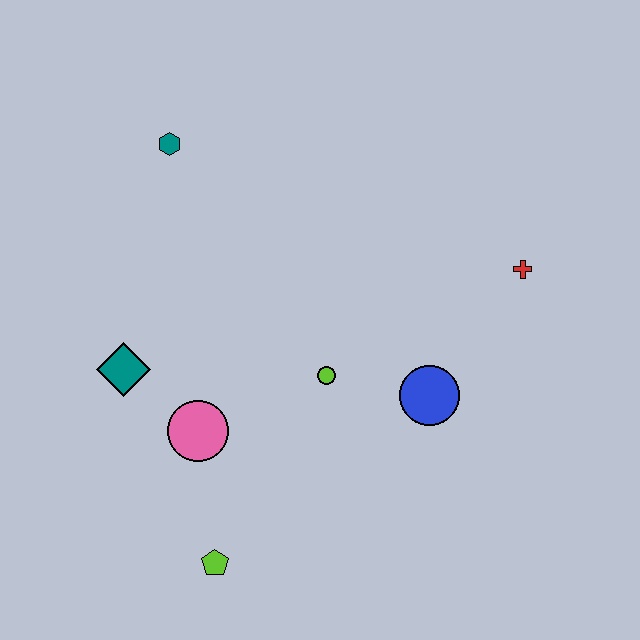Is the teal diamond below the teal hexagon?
Yes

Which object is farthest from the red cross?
The lime pentagon is farthest from the red cross.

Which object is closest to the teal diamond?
The pink circle is closest to the teal diamond.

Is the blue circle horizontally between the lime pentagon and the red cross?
Yes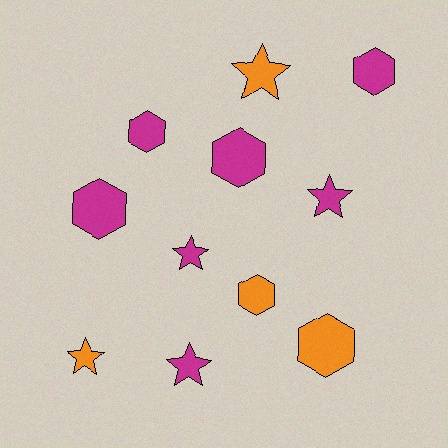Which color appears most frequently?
Magenta, with 7 objects.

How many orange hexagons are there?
There are 2 orange hexagons.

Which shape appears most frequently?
Hexagon, with 6 objects.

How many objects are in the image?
There are 11 objects.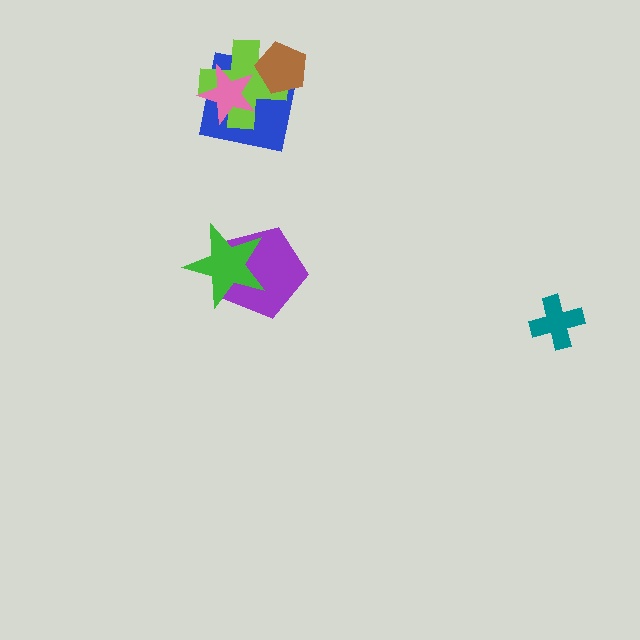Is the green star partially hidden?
No, no other shape covers it.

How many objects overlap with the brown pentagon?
2 objects overlap with the brown pentagon.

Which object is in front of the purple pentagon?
The green star is in front of the purple pentagon.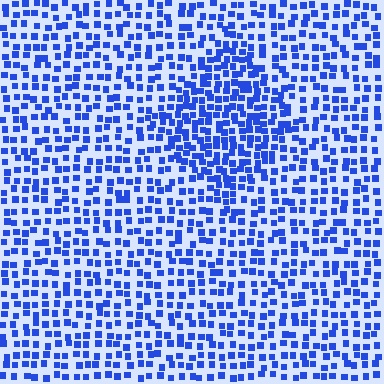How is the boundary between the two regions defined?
The boundary is defined by a change in element density (approximately 1.7x ratio). All elements are the same color, size, and shape.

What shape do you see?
I see a diamond.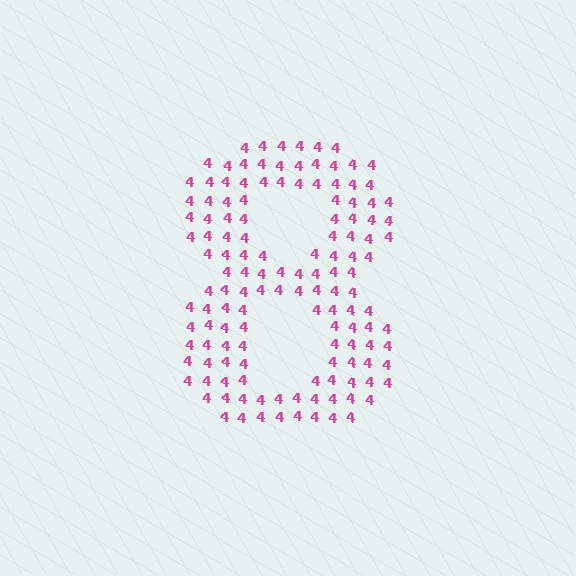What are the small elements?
The small elements are digit 4's.